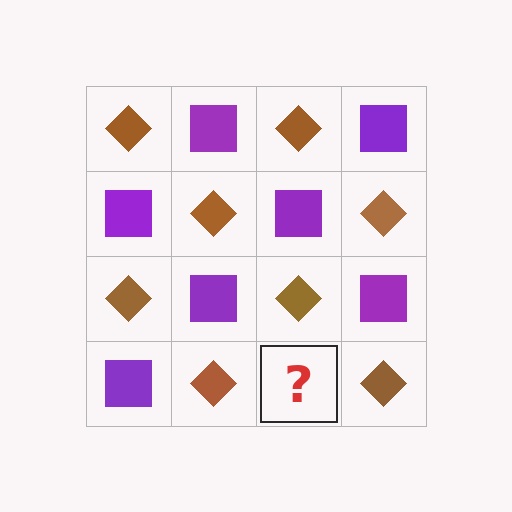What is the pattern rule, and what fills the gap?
The rule is that it alternates brown diamond and purple square in a checkerboard pattern. The gap should be filled with a purple square.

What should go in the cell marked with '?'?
The missing cell should contain a purple square.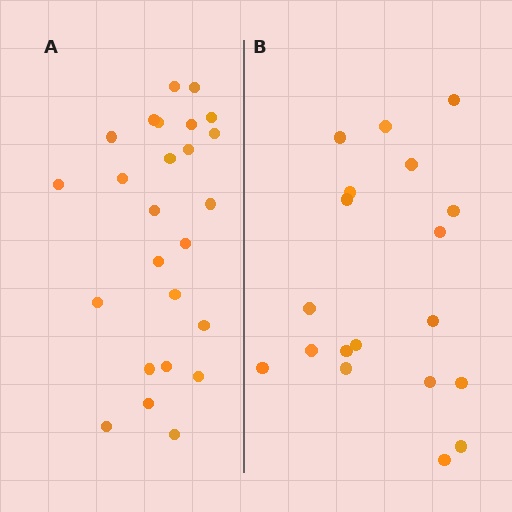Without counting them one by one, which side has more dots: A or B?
Region A (the left region) has more dots.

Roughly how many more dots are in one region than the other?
Region A has about 6 more dots than region B.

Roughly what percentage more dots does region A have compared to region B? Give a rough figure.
About 30% more.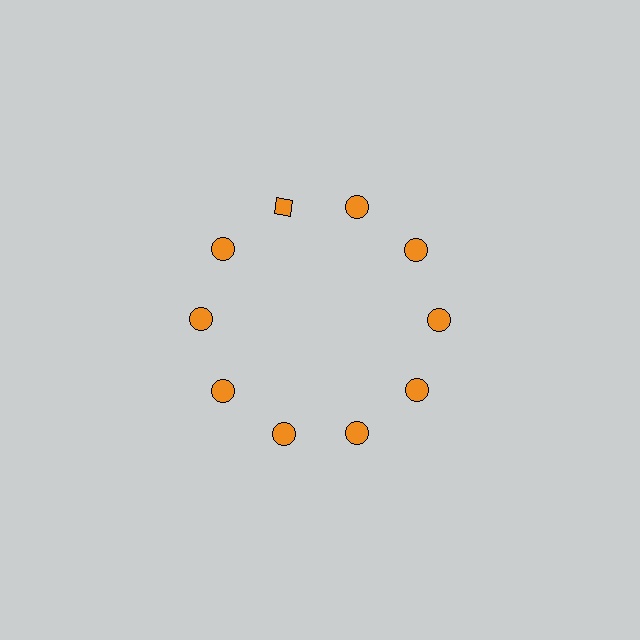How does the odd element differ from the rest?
It has a different shape: diamond instead of circle.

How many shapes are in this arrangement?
There are 10 shapes arranged in a ring pattern.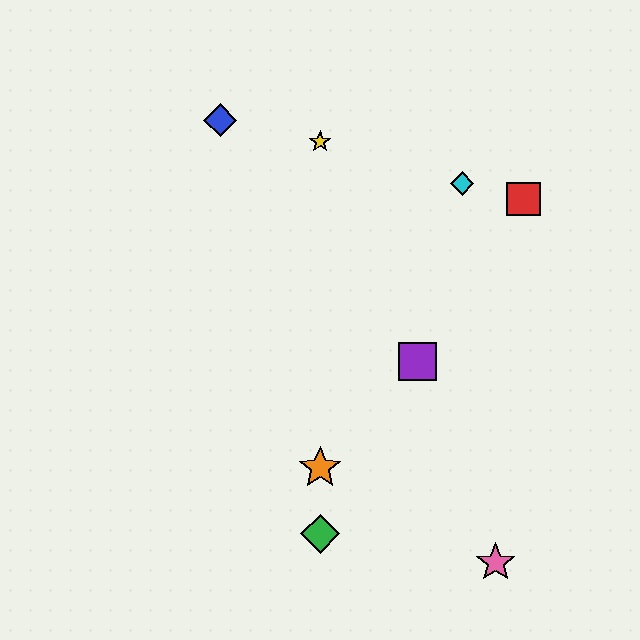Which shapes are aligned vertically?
The green diamond, the yellow star, the orange star are aligned vertically.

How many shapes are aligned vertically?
3 shapes (the green diamond, the yellow star, the orange star) are aligned vertically.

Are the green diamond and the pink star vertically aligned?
No, the green diamond is at x≈320 and the pink star is at x≈496.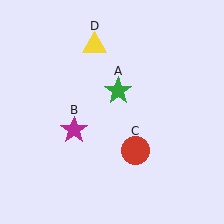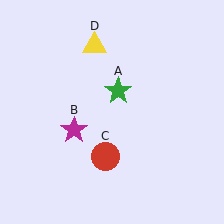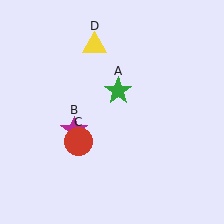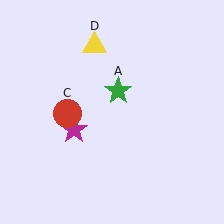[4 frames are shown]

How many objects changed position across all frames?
1 object changed position: red circle (object C).